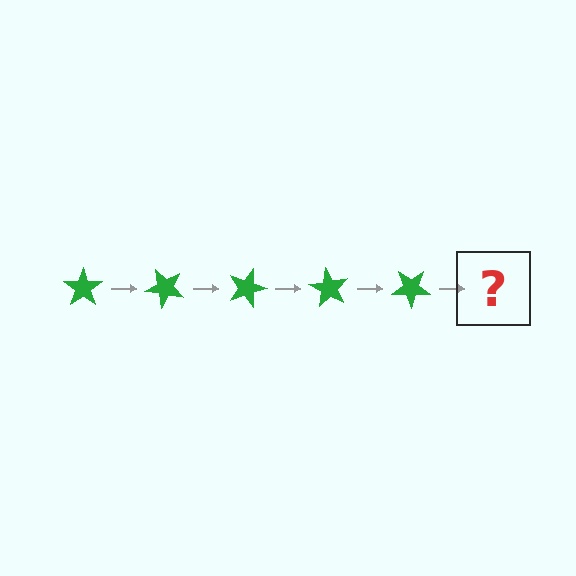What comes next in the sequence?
The next element should be a green star rotated 225 degrees.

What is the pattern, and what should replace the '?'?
The pattern is that the star rotates 45 degrees each step. The '?' should be a green star rotated 225 degrees.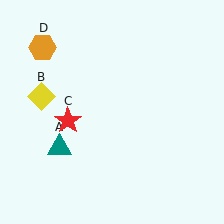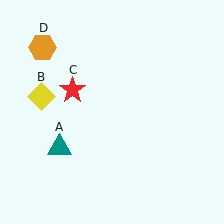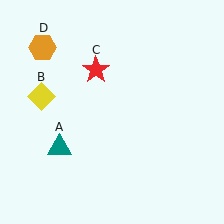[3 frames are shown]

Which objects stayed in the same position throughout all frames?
Teal triangle (object A) and yellow diamond (object B) and orange hexagon (object D) remained stationary.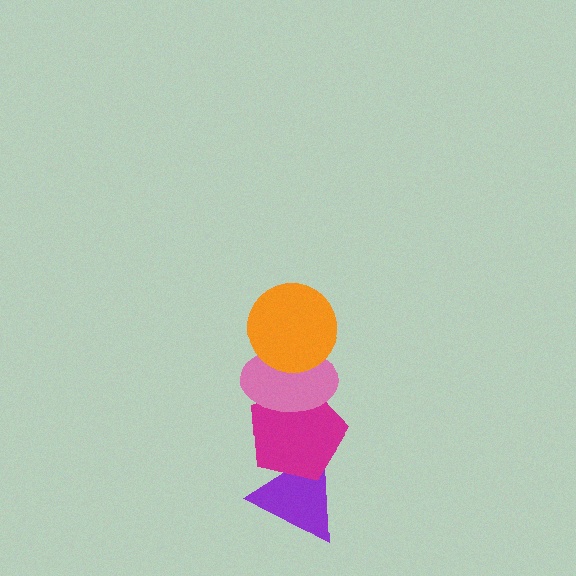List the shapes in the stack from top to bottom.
From top to bottom: the orange circle, the pink ellipse, the magenta pentagon, the purple triangle.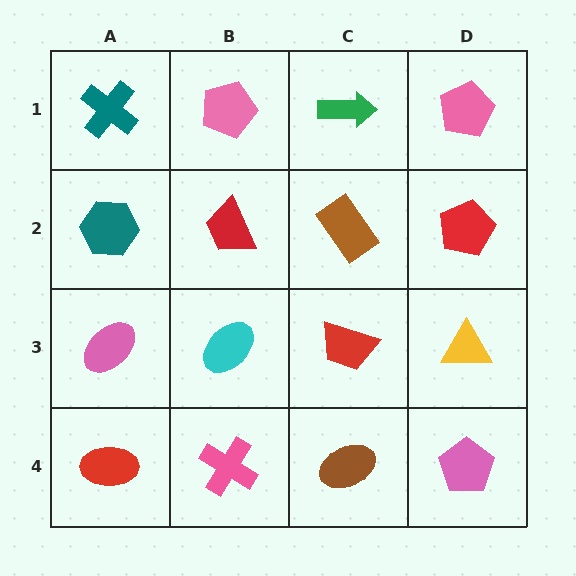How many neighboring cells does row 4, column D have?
2.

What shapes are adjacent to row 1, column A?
A teal hexagon (row 2, column A), a pink pentagon (row 1, column B).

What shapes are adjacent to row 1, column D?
A red pentagon (row 2, column D), a green arrow (row 1, column C).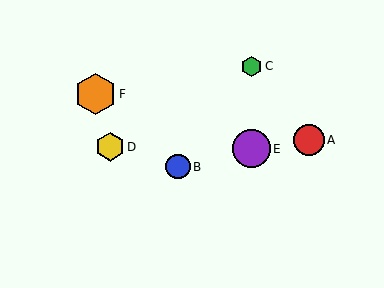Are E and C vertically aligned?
Yes, both are at x≈252.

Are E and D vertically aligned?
No, E is at x≈252 and D is at x≈110.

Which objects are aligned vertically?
Objects C, E are aligned vertically.